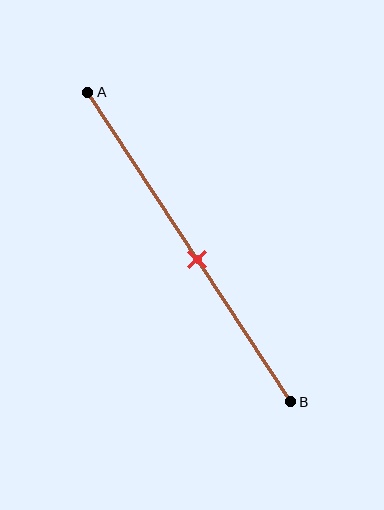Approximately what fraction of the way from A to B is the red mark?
The red mark is approximately 55% of the way from A to B.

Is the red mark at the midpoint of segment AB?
No, the mark is at about 55% from A, not at the 50% midpoint.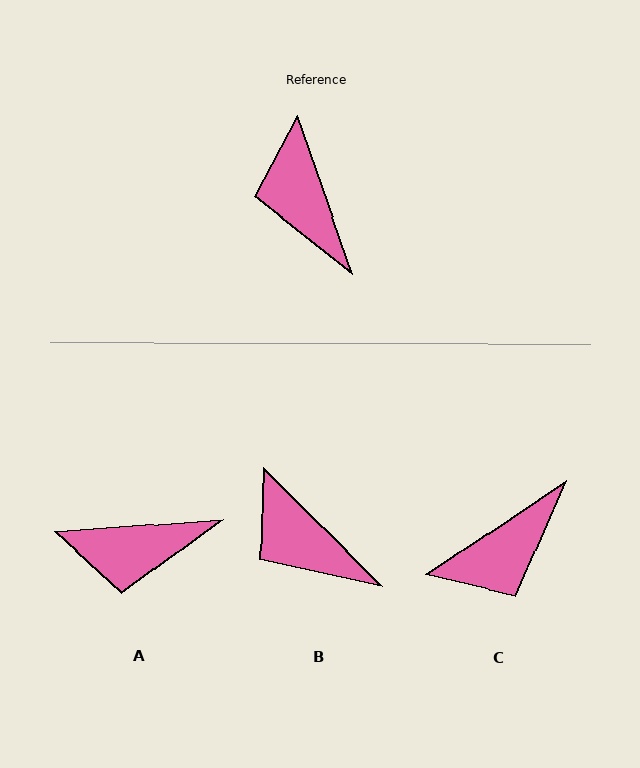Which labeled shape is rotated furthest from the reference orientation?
C, about 105 degrees away.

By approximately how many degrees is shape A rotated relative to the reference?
Approximately 75 degrees counter-clockwise.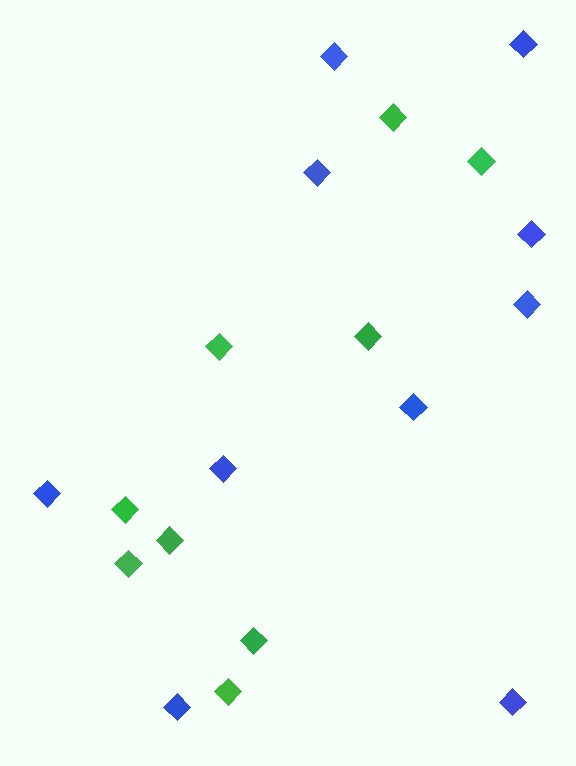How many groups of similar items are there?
There are 2 groups: one group of green diamonds (9) and one group of blue diamonds (10).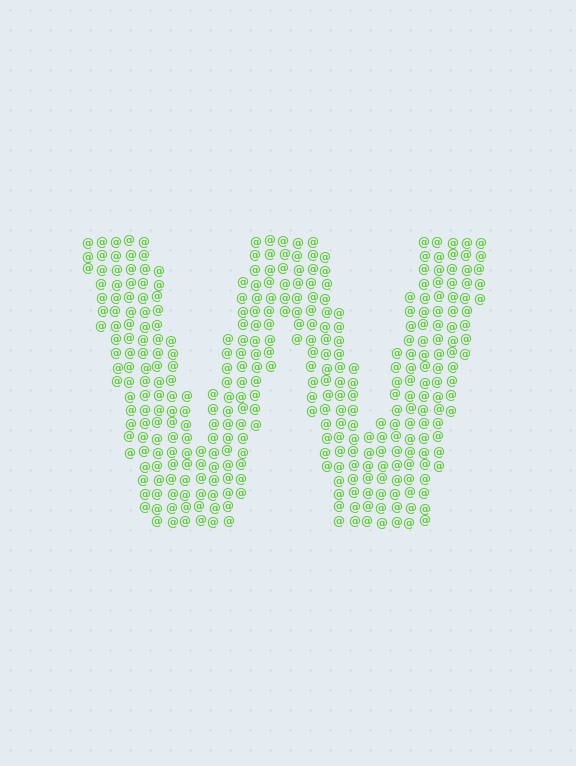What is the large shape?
The large shape is the letter W.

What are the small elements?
The small elements are at signs.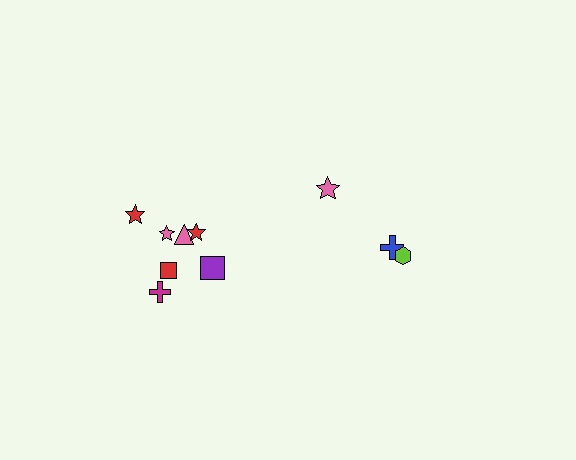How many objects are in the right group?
There are 3 objects.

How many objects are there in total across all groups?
There are 10 objects.